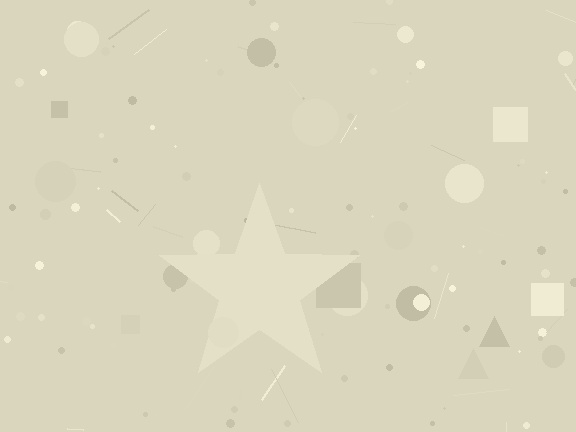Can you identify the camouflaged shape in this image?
The camouflaged shape is a star.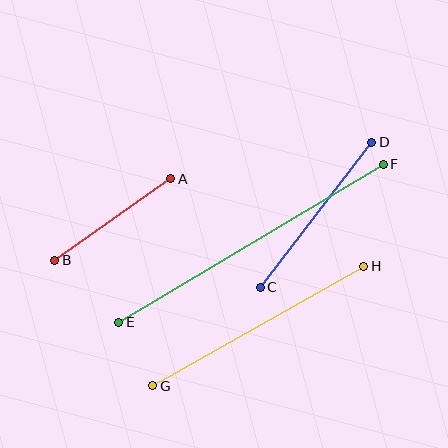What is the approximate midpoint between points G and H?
The midpoint is at approximately (258, 326) pixels.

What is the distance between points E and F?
The distance is approximately 308 pixels.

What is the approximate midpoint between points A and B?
The midpoint is at approximately (113, 219) pixels.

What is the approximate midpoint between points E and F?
The midpoint is at approximately (251, 243) pixels.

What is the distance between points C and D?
The distance is approximately 183 pixels.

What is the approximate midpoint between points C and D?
The midpoint is at approximately (316, 215) pixels.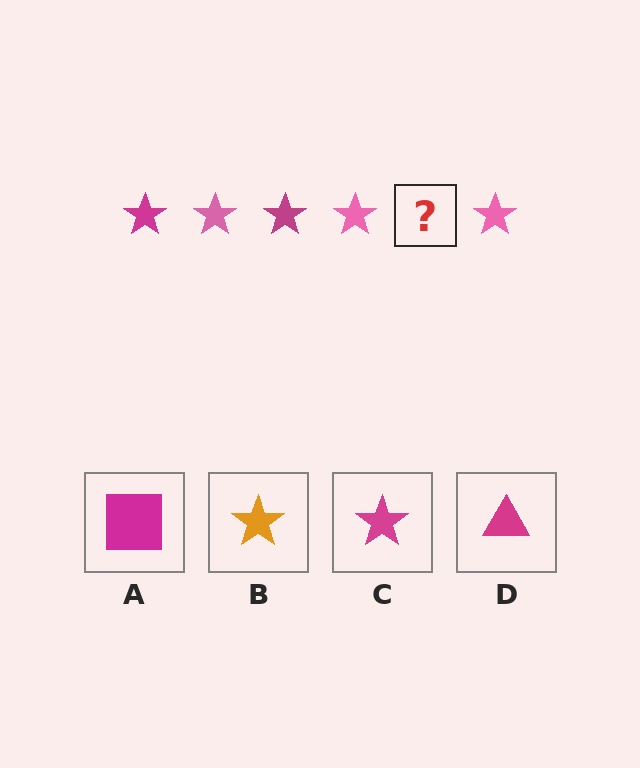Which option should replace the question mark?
Option C.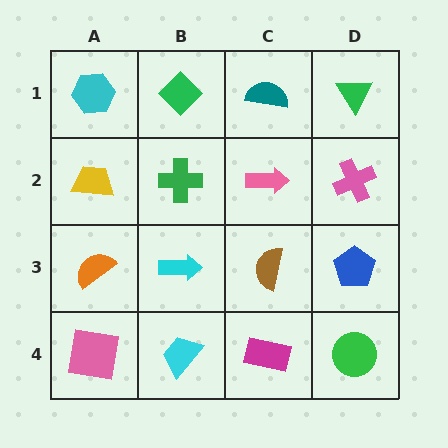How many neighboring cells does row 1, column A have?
2.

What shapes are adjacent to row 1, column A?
A yellow trapezoid (row 2, column A), a green diamond (row 1, column B).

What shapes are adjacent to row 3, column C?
A pink arrow (row 2, column C), a magenta rectangle (row 4, column C), a cyan arrow (row 3, column B), a blue pentagon (row 3, column D).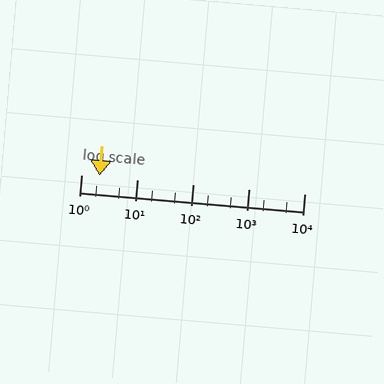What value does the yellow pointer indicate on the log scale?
The pointer indicates approximately 2.1.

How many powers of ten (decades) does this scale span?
The scale spans 4 decades, from 1 to 10000.